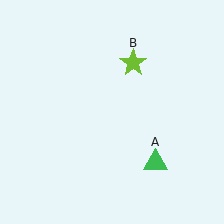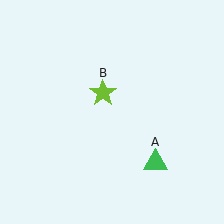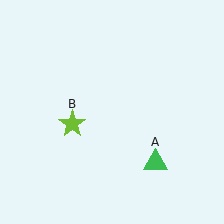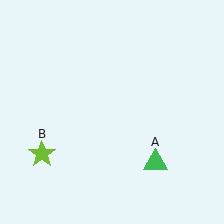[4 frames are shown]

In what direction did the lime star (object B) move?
The lime star (object B) moved down and to the left.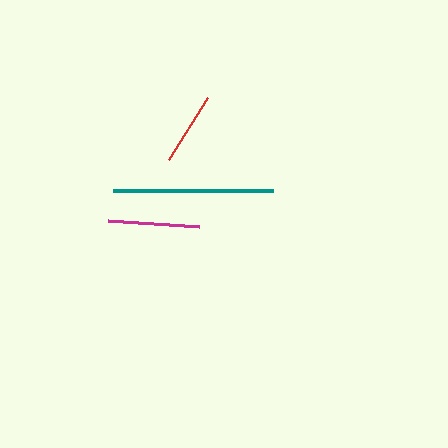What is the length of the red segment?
The red segment is approximately 74 pixels long.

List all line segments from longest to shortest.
From longest to shortest: teal, magenta, red.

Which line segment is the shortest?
The red line is the shortest at approximately 74 pixels.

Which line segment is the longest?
The teal line is the longest at approximately 160 pixels.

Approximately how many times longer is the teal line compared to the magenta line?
The teal line is approximately 1.8 times the length of the magenta line.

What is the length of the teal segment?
The teal segment is approximately 160 pixels long.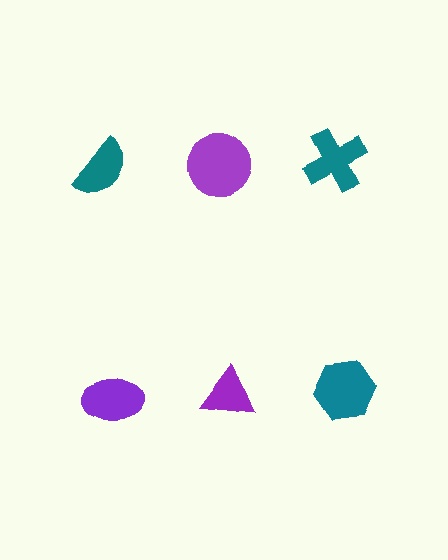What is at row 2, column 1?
A purple ellipse.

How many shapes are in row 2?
3 shapes.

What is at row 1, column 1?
A teal semicircle.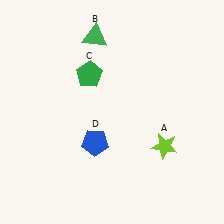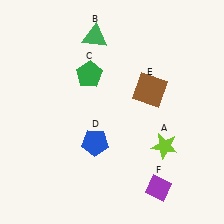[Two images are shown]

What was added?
A brown square (E), a purple diamond (F) were added in Image 2.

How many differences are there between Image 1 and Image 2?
There are 2 differences between the two images.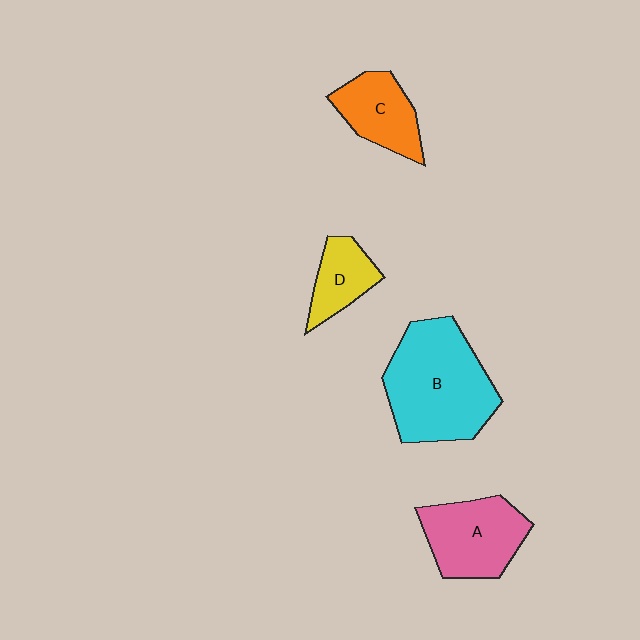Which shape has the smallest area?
Shape D (yellow).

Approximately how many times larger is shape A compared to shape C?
Approximately 1.4 times.